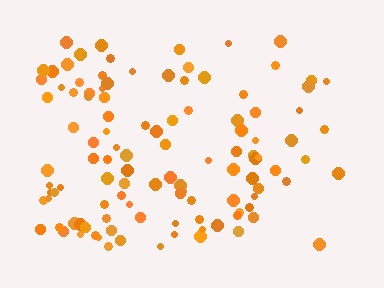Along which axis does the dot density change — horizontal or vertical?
Horizontal.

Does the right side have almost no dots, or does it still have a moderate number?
Still a moderate number, just noticeably fewer than the left.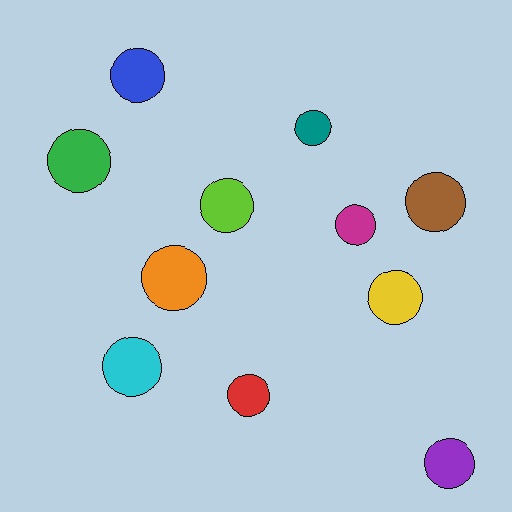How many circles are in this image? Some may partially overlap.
There are 11 circles.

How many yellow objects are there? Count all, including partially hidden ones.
There is 1 yellow object.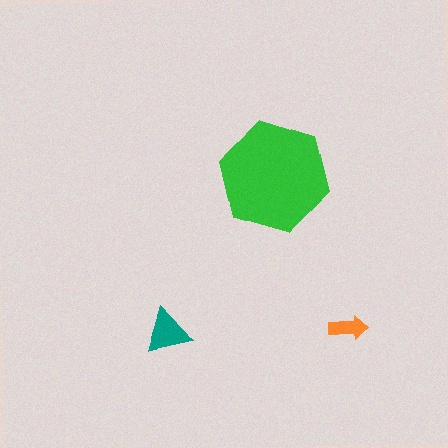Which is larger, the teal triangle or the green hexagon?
The green hexagon.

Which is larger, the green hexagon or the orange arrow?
The green hexagon.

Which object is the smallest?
The orange arrow.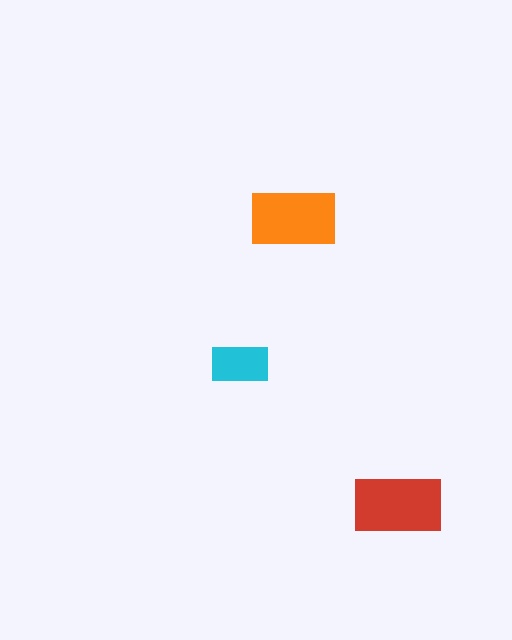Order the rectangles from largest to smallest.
the red one, the orange one, the cyan one.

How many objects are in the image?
There are 3 objects in the image.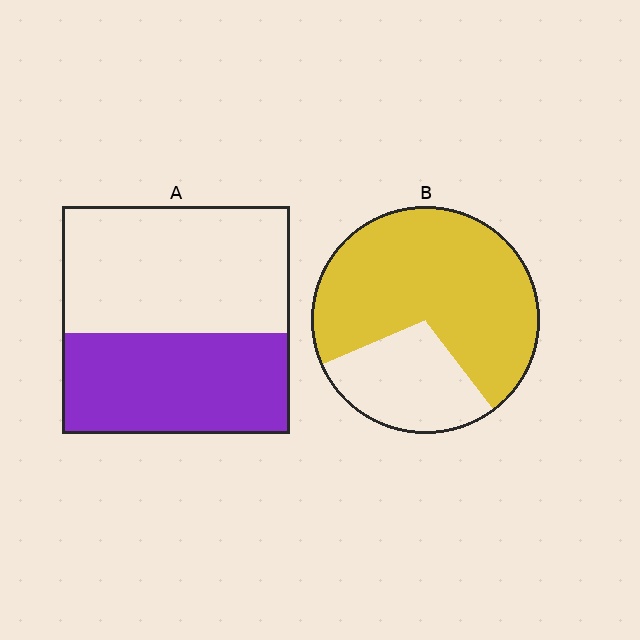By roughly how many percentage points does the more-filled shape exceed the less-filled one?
By roughly 25 percentage points (B over A).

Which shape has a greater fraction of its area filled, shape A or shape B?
Shape B.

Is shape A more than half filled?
No.